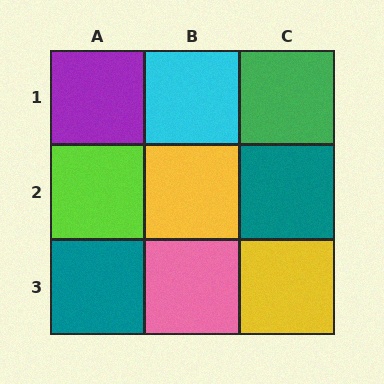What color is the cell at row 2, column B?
Yellow.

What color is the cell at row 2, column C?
Teal.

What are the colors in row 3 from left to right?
Teal, pink, yellow.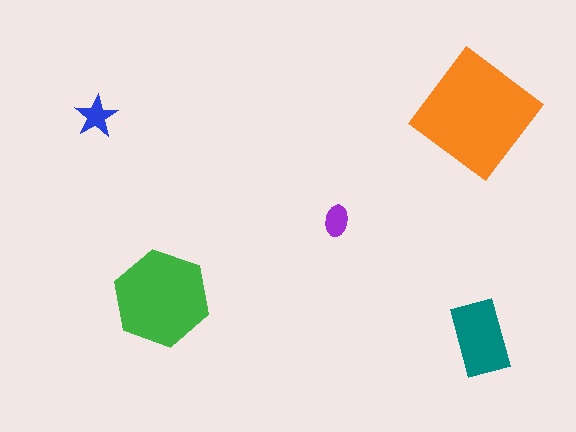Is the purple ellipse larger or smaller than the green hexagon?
Smaller.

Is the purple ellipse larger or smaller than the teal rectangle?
Smaller.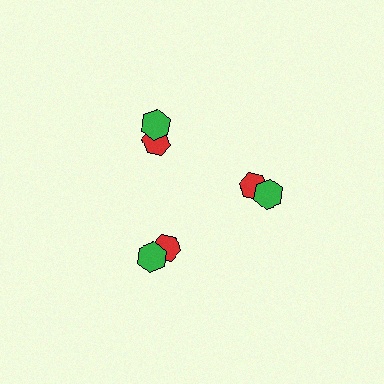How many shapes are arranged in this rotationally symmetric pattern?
There are 6 shapes, arranged in 3 groups of 2.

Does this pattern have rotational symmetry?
Yes, this pattern has 3-fold rotational symmetry. It looks the same after rotating 120 degrees around the center.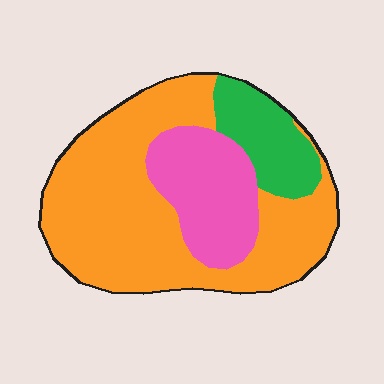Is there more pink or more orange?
Orange.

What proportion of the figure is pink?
Pink takes up less than a quarter of the figure.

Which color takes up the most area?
Orange, at roughly 65%.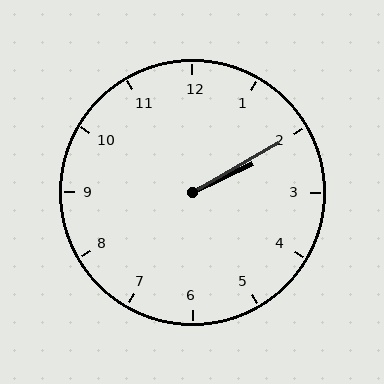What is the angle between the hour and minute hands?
Approximately 5 degrees.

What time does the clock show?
2:10.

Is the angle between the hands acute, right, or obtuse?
It is acute.